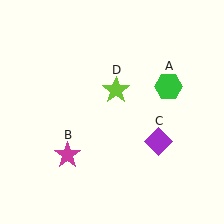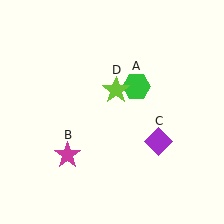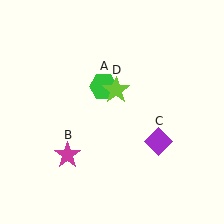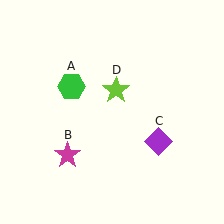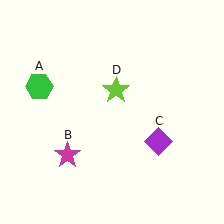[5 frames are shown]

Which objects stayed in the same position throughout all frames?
Magenta star (object B) and purple diamond (object C) and lime star (object D) remained stationary.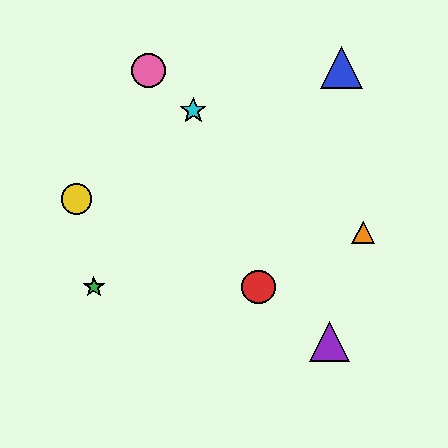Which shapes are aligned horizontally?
The red circle, the green star are aligned horizontally.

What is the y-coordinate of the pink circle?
The pink circle is at y≈71.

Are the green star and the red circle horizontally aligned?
Yes, both are at y≈287.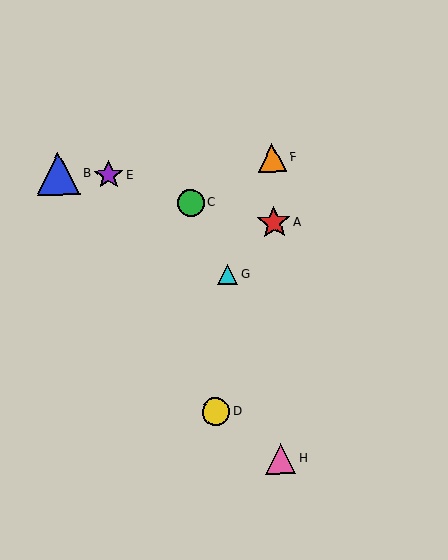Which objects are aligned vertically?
Objects A, F, H are aligned vertically.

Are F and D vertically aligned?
No, F is at x≈272 and D is at x≈216.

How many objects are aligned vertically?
3 objects (A, F, H) are aligned vertically.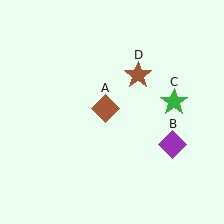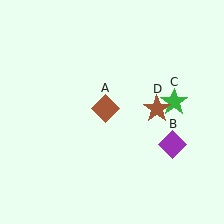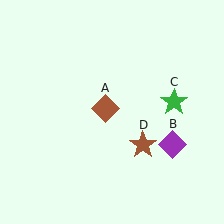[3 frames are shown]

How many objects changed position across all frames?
1 object changed position: brown star (object D).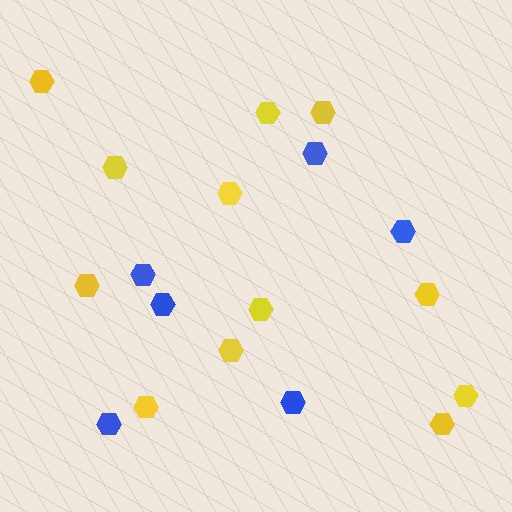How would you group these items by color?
There are 2 groups: one group of blue hexagons (6) and one group of yellow hexagons (12).